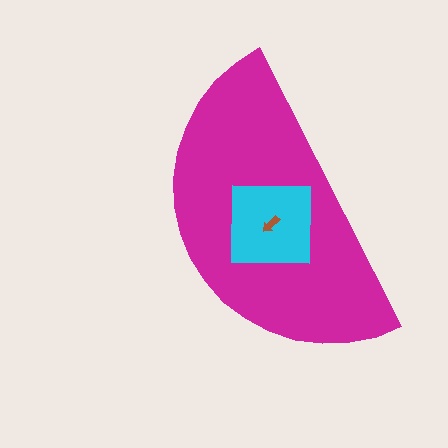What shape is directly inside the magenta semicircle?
The cyan square.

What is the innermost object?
The brown arrow.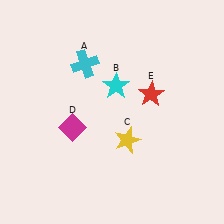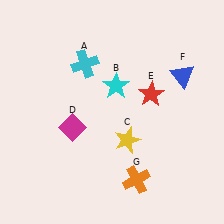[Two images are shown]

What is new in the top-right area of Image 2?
A blue triangle (F) was added in the top-right area of Image 2.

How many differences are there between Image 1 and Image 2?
There are 2 differences between the two images.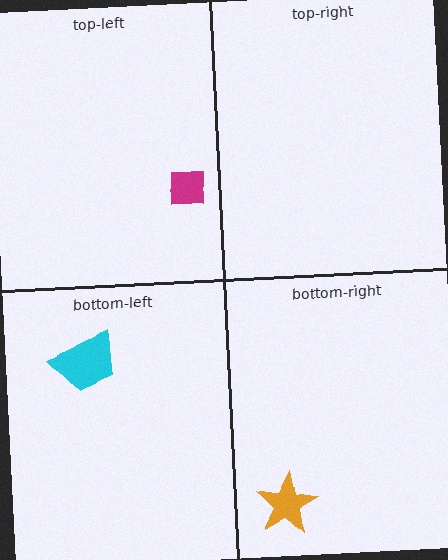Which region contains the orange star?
The bottom-right region.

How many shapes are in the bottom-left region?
1.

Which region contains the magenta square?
The top-left region.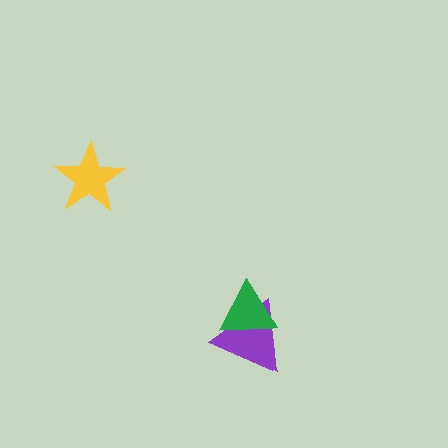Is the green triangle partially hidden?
No, no other shape covers it.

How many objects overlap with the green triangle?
1 object overlaps with the green triangle.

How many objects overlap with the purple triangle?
1 object overlaps with the purple triangle.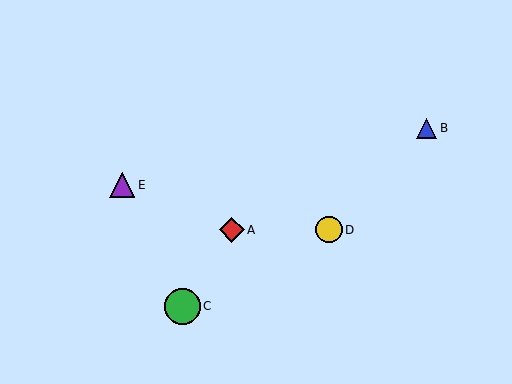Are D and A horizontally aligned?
Yes, both are at y≈230.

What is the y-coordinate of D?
Object D is at y≈230.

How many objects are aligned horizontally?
2 objects (A, D) are aligned horizontally.